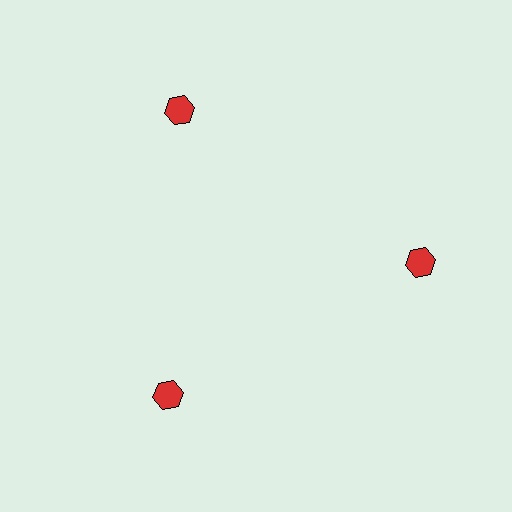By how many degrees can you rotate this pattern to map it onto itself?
The pattern maps onto itself every 120 degrees of rotation.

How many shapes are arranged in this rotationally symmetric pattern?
There are 3 shapes, arranged in 3 groups of 1.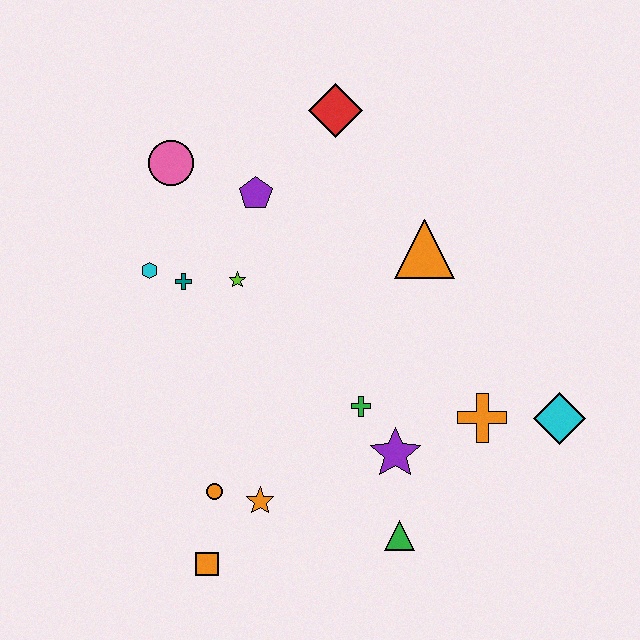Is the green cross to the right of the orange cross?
No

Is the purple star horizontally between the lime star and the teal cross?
No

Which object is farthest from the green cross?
The pink circle is farthest from the green cross.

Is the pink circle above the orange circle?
Yes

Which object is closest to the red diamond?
The purple pentagon is closest to the red diamond.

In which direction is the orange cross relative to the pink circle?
The orange cross is to the right of the pink circle.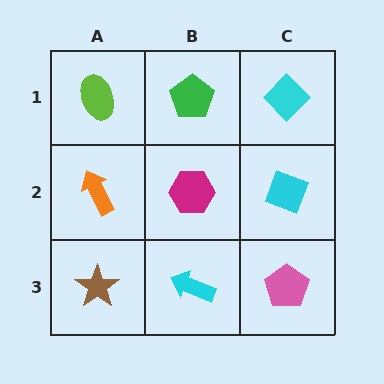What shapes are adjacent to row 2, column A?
A lime ellipse (row 1, column A), a brown star (row 3, column A), a magenta hexagon (row 2, column B).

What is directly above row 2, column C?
A cyan diamond.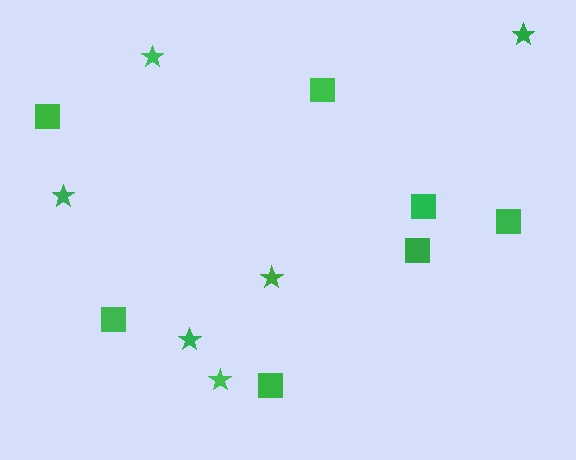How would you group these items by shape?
There are 2 groups: one group of stars (6) and one group of squares (7).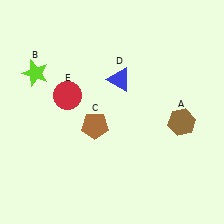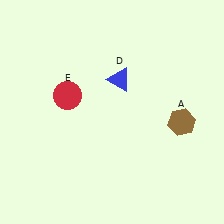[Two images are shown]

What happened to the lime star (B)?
The lime star (B) was removed in Image 2. It was in the top-left area of Image 1.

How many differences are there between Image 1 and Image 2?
There are 2 differences between the two images.